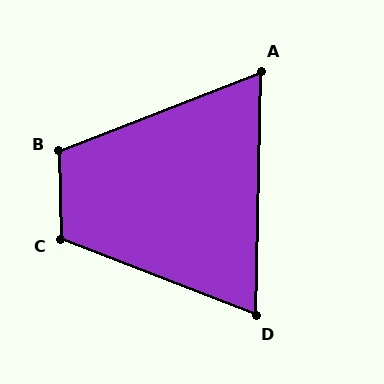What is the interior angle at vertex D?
Approximately 70 degrees (acute).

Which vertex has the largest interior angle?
C, at approximately 113 degrees.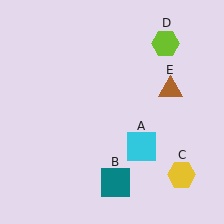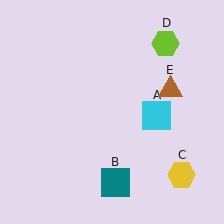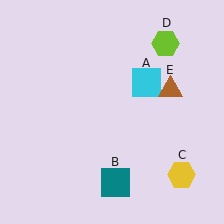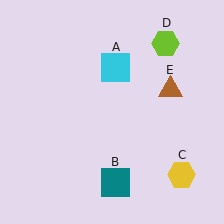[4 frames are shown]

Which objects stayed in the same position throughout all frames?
Teal square (object B) and yellow hexagon (object C) and lime hexagon (object D) and brown triangle (object E) remained stationary.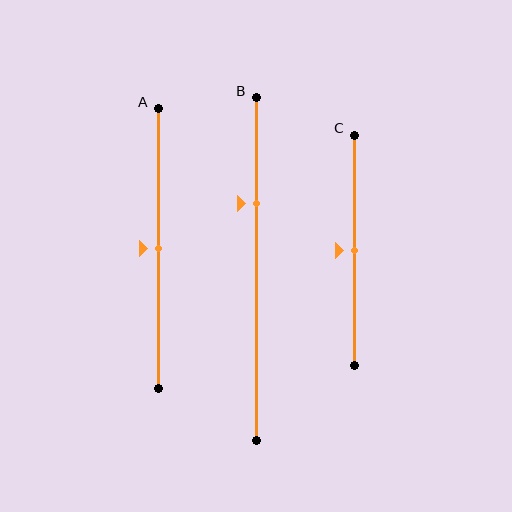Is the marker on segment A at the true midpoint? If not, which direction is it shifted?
Yes, the marker on segment A is at the true midpoint.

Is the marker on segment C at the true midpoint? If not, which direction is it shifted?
Yes, the marker on segment C is at the true midpoint.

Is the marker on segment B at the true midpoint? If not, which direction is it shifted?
No, the marker on segment B is shifted upward by about 19% of the segment length.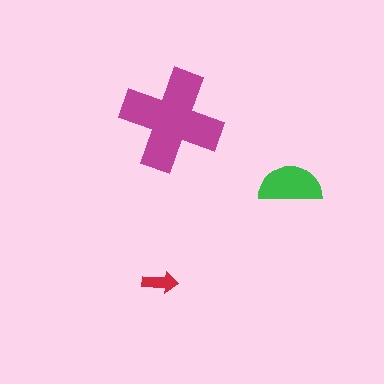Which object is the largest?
The magenta cross.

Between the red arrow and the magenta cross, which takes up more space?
The magenta cross.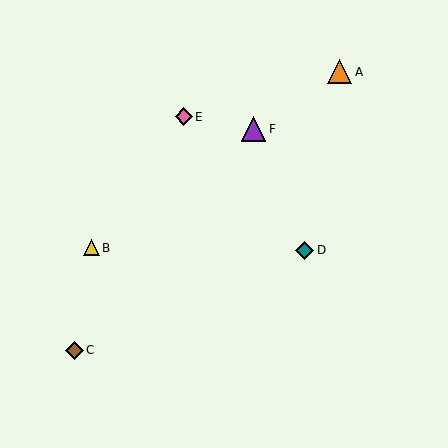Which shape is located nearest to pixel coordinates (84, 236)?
The yellow triangle (labeled B) at (91, 248) is nearest to that location.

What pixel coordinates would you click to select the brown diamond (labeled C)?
Click at (74, 350) to select the brown diamond C.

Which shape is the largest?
The purple triangle (labeled F) is the largest.